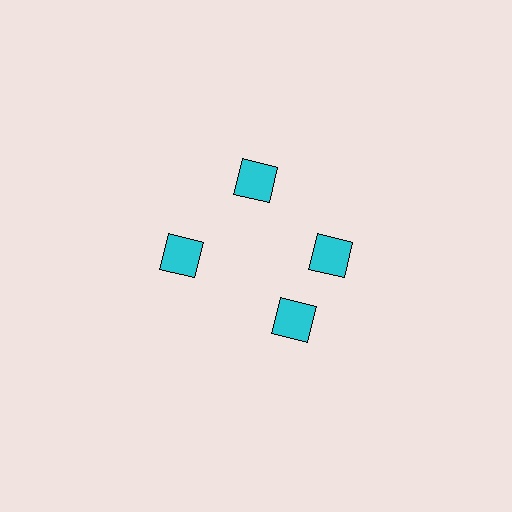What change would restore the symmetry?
The symmetry would be restored by rotating it back into even spacing with its neighbors so that all 4 squares sit at equal angles and equal distance from the center.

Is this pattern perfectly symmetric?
No. The 4 cyan squares are arranged in a ring, but one element near the 6 o'clock position is rotated out of alignment along the ring, breaking the 4-fold rotational symmetry.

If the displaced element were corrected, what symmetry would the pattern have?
It would have 4-fold rotational symmetry — the pattern would map onto itself every 90 degrees.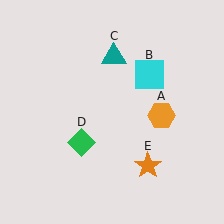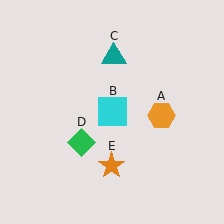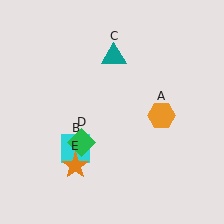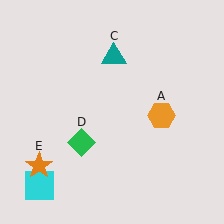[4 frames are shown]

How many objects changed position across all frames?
2 objects changed position: cyan square (object B), orange star (object E).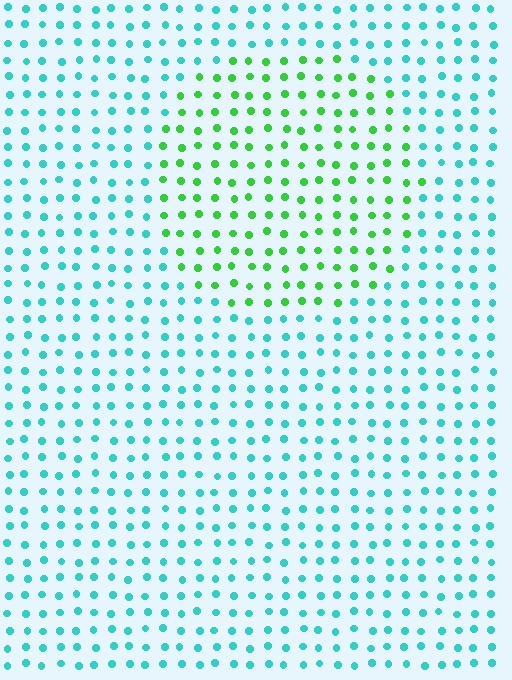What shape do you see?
I see a circle.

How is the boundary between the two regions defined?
The boundary is defined purely by a slight shift in hue (about 52 degrees). Spacing, size, and orientation are identical on both sides.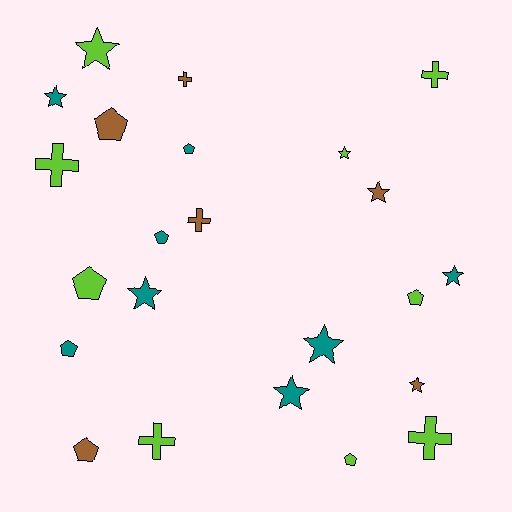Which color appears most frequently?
Lime, with 9 objects.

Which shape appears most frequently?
Star, with 9 objects.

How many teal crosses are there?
There are no teal crosses.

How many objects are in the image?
There are 23 objects.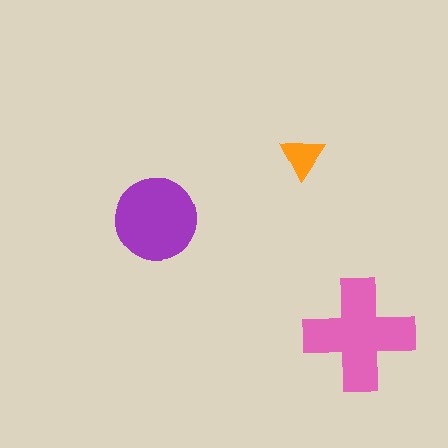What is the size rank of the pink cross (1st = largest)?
1st.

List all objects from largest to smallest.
The pink cross, the purple circle, the orange triangle.